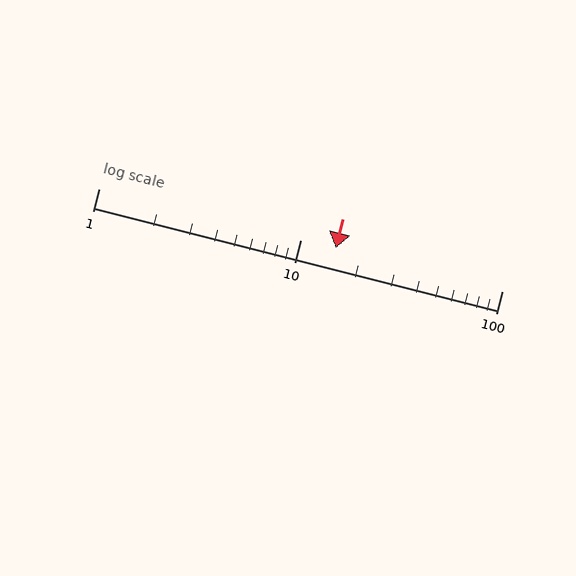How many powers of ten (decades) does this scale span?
The scale spans 2 decades, from 1 to 100.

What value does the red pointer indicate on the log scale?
The pointer indicates approximately 15.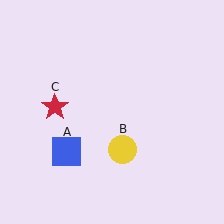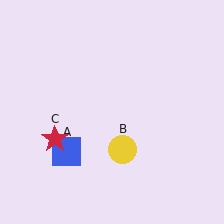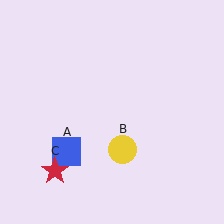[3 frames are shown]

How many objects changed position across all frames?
1 object changed position: red star (object C).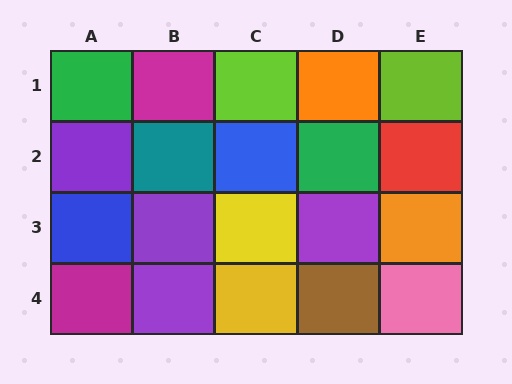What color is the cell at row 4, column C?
Yellow.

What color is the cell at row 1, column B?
Magenta.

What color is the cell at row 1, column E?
Lime.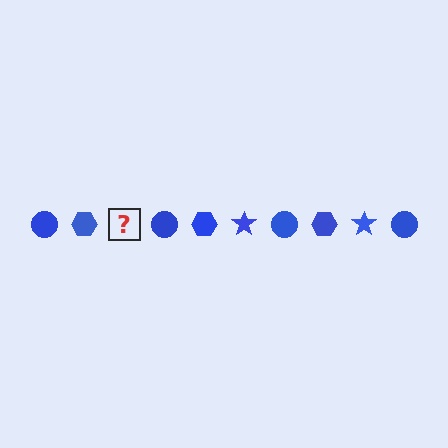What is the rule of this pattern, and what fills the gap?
The rule is that the pattern cycles through circle, hexagon, star shapes in blue. The gap should be filled with a blue star.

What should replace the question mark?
The question mark should be replaced with a blue star.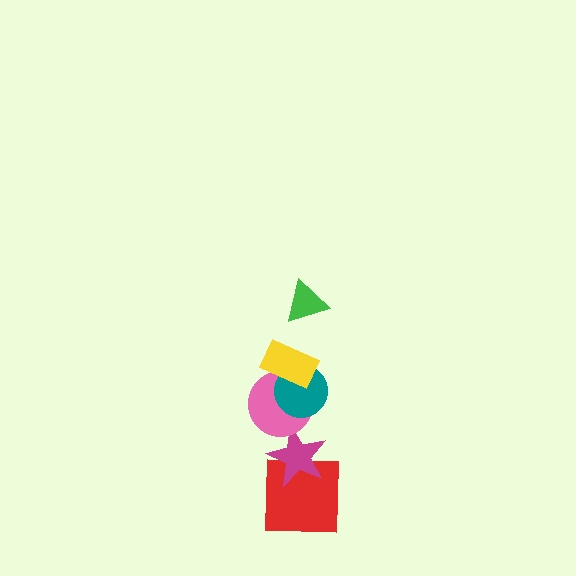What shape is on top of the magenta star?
The pink circle is on top of the magenta star.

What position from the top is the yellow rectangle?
The yellow rectangle is 2nd from the top.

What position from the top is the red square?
The red square is 6th from the top.